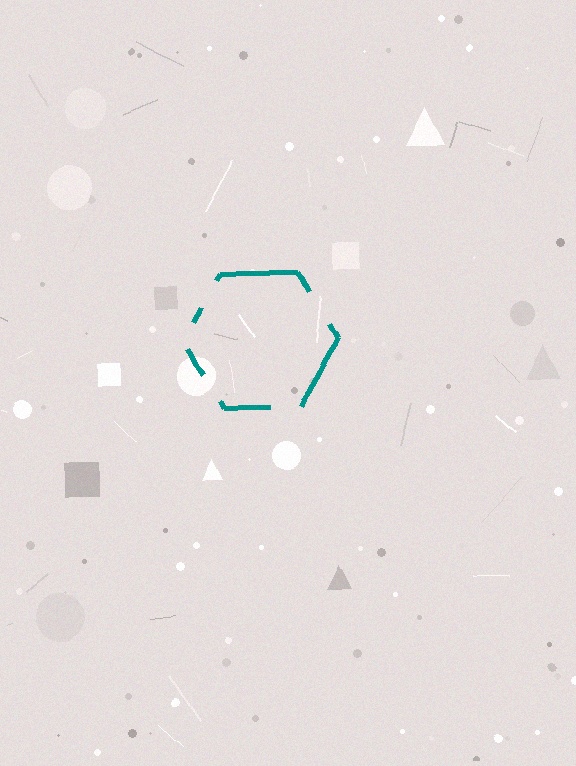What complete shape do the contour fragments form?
The contour fragments form a hexagon.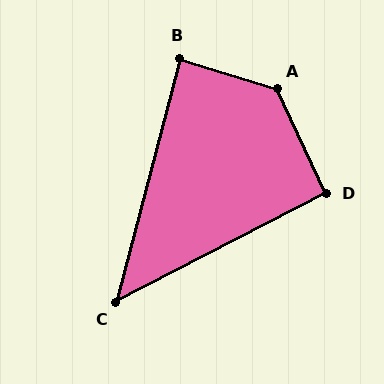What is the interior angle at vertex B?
Approximately 88 degrees (approximately right).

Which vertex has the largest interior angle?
A, at approximately 132 degrees.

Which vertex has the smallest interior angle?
C, at approximately 48 degrees.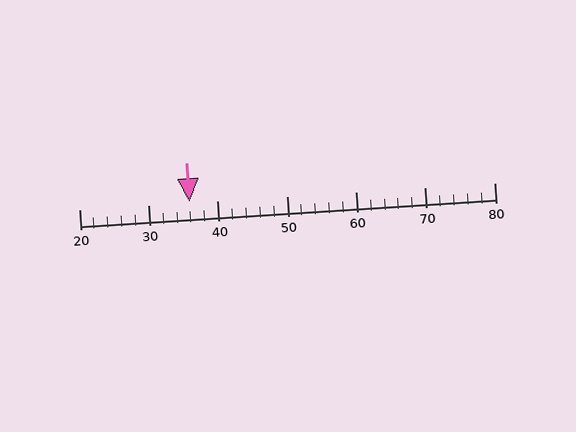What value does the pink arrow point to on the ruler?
The pink arrow points to approximately 36.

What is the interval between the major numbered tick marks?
The major tick marks are spaced 10 units apart.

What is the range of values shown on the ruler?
The ruler shows values from 20 to 80.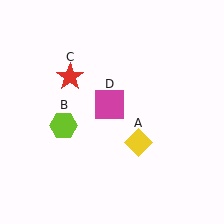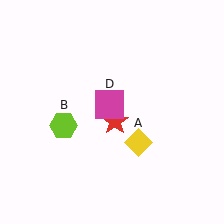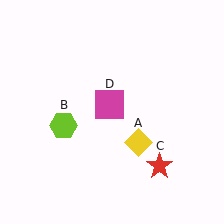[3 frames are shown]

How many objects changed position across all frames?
1 object changed position: red star (object C).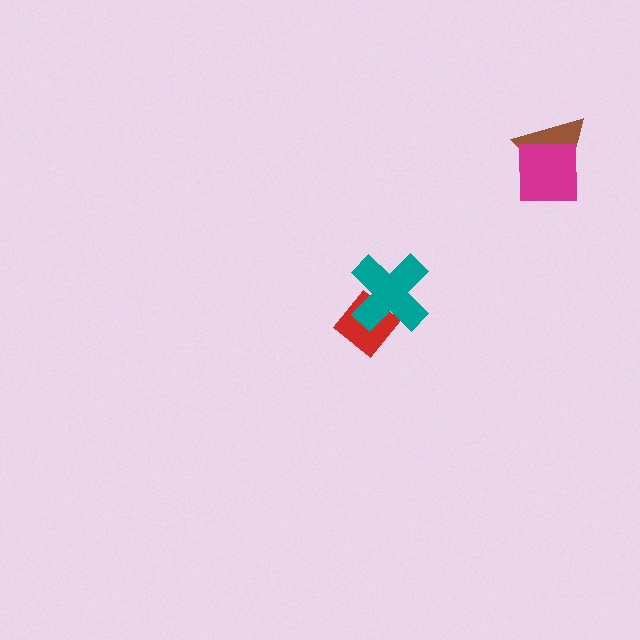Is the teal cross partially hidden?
No, no other shape covers it.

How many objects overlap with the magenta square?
1 object overlaps with the magenta square.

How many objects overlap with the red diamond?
1 object overlaps with the red diamond.